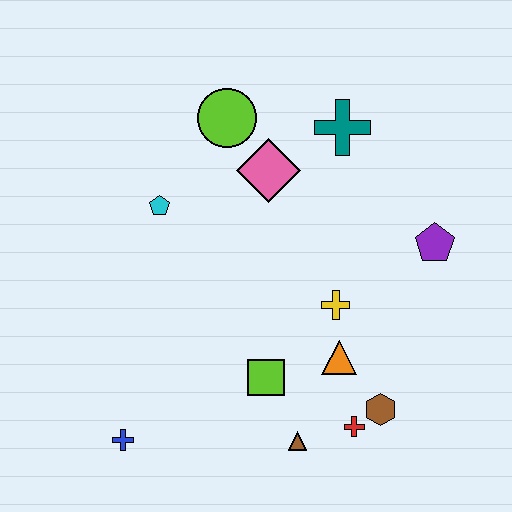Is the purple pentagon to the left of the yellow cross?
No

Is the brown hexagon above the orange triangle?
No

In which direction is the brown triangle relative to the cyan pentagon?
The brown triangle is below the cyan pentagon.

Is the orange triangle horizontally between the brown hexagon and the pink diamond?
Yes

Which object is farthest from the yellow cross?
The blue cross is farthest from the yellow cross.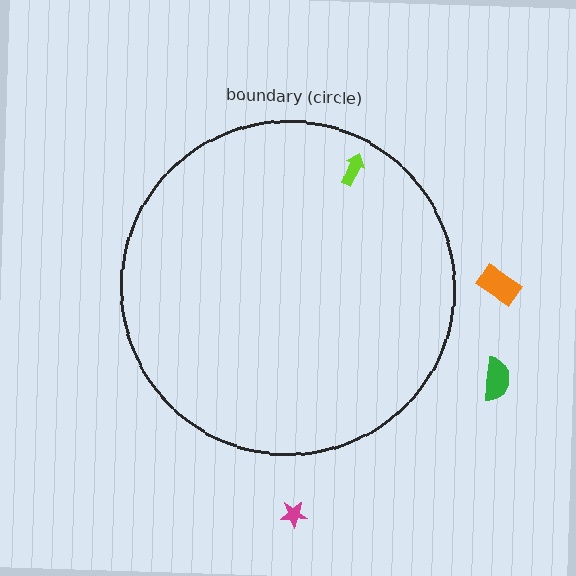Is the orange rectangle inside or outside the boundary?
Outside.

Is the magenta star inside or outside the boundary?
Outside.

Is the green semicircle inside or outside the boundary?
Outside.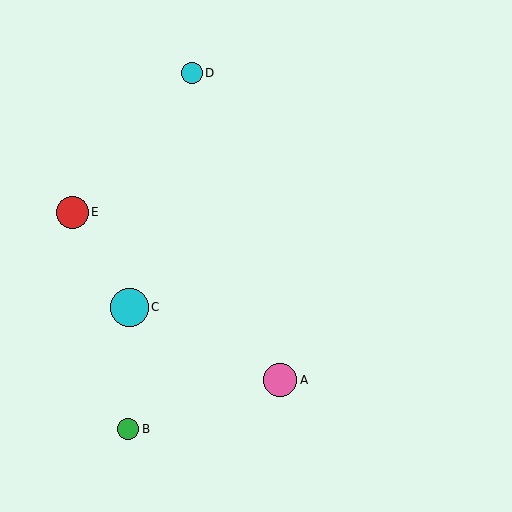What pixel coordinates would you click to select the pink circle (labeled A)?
Click at (280, 380) to select the pink circle A.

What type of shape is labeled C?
Shape C is a cyan circle.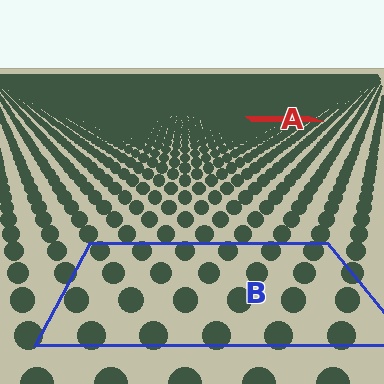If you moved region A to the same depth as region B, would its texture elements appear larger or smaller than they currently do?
They would appear larger. At a closer depth, the same texture elements are projected at a bigger on-screen size.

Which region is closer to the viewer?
Region B is closer. The texture elements there are larger and more spread out.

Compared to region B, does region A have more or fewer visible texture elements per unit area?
Region A has more texture elements per unit area — they are packed more densely because it is farther away.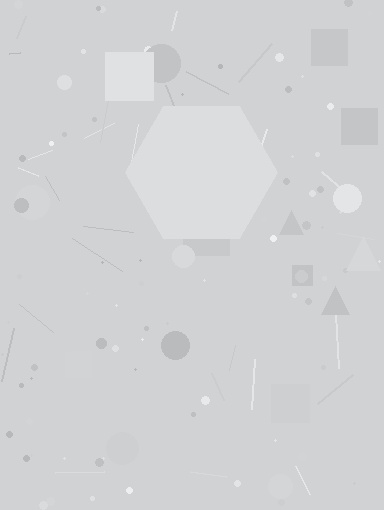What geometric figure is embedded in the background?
A hexagon is embedded in the background.